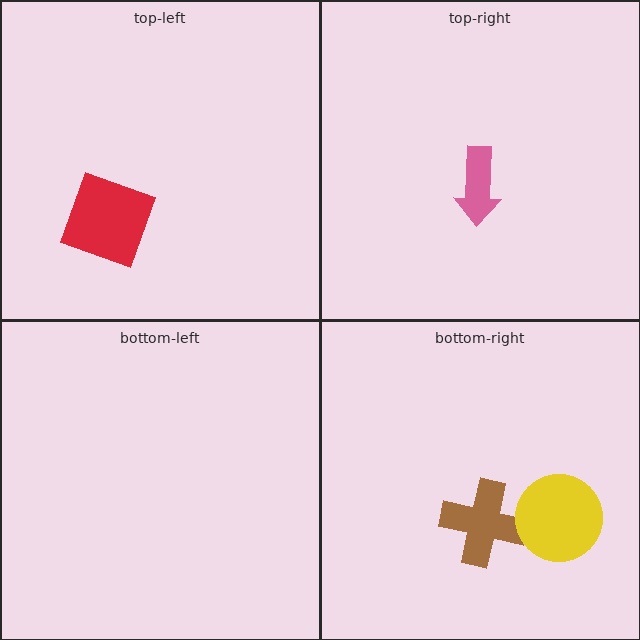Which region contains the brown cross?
The bottom-right region.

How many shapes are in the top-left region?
1.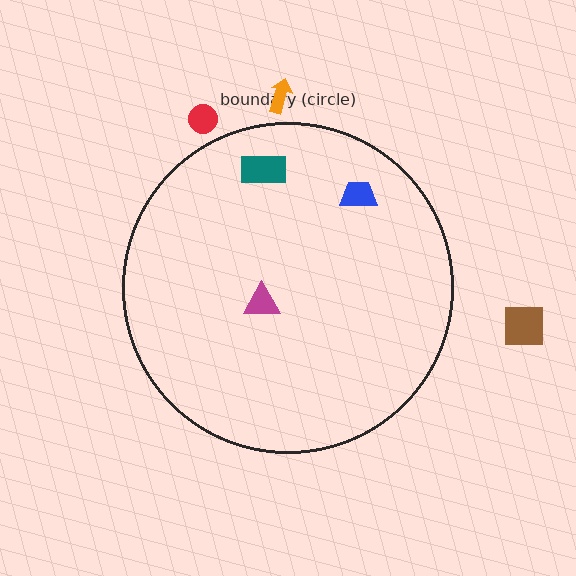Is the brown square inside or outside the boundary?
Outside.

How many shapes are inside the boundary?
3 inside, 3 outside.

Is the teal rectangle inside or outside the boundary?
Inside.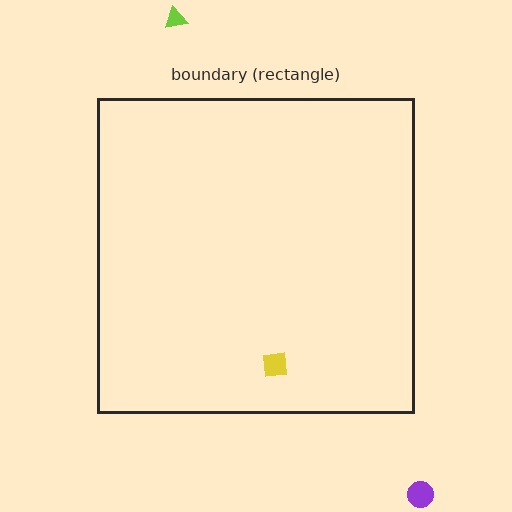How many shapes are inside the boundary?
1 inside, 2 outside.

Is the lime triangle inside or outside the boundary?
Outside.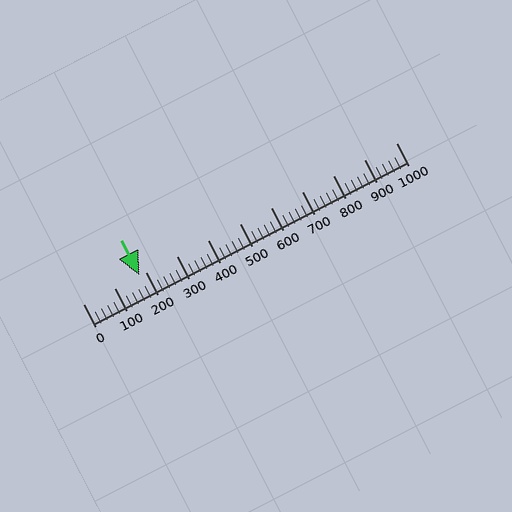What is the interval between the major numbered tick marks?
The major tick marks are spaced 100 units apart.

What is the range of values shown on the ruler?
The ruler shows values from 0 to 1000.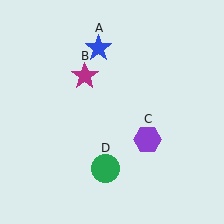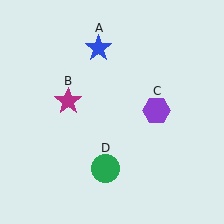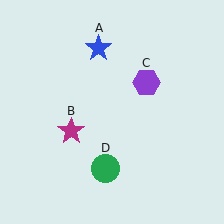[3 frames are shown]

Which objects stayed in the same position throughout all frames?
Blue star (object A) and green circle (object D) remained stationary.